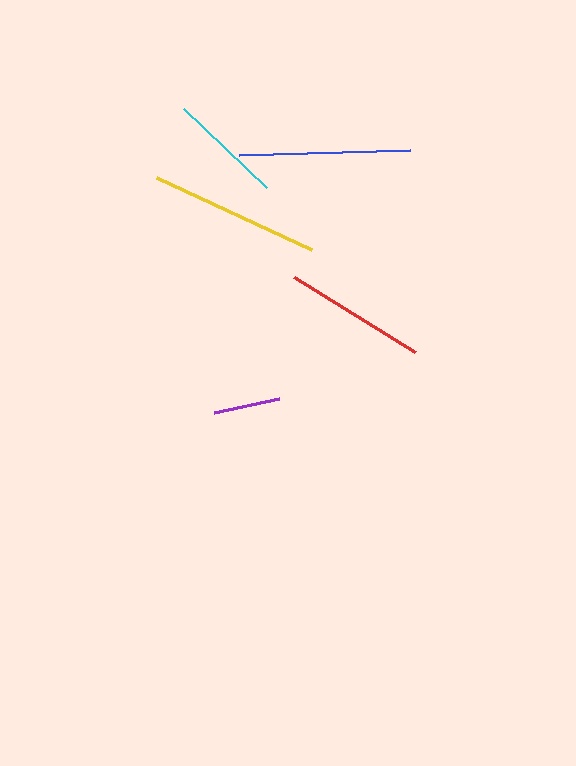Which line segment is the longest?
The blue line is the longest at approximately 172 pixels.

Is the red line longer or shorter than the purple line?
The red line is longer than the purple line.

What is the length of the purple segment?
The purple segment is approximately 66 pixels long.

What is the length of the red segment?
The red segment is approximately 143 pixels long.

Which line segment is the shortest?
The purple line is the shortest at approximately 66 pixels.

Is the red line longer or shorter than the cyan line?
The red line is longer than the cyan line.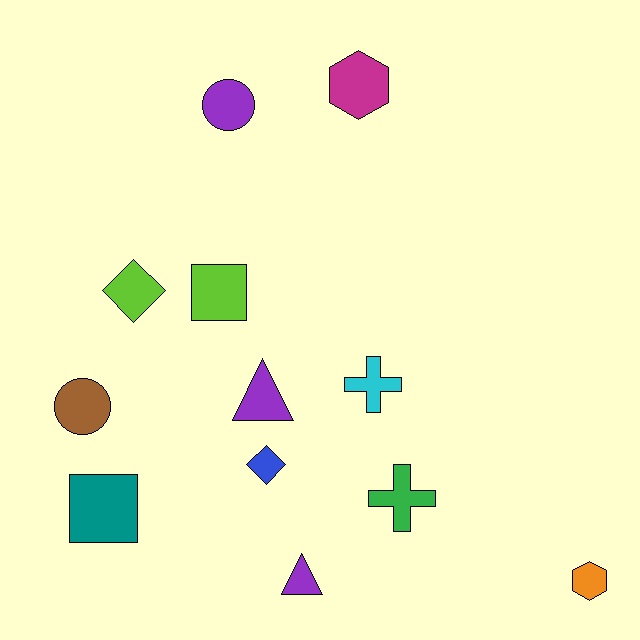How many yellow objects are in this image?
There are no yellow objects.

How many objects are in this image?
There are 12 objects.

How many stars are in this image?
There are no stars.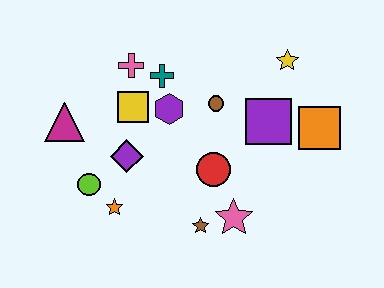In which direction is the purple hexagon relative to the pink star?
The purple hexagon is above the pink star.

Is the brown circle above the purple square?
Yes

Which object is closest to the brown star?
The pink star is closest to the brown star.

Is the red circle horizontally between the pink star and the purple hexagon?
Yes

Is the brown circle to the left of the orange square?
Yes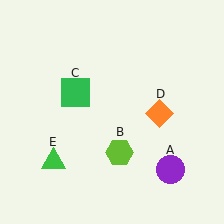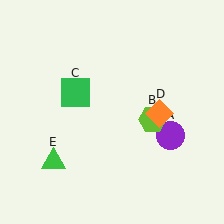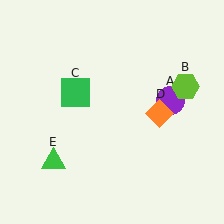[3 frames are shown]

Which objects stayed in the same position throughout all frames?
Green square (object C) and orange diamond (object D) and green triangle (object E) remained stationary.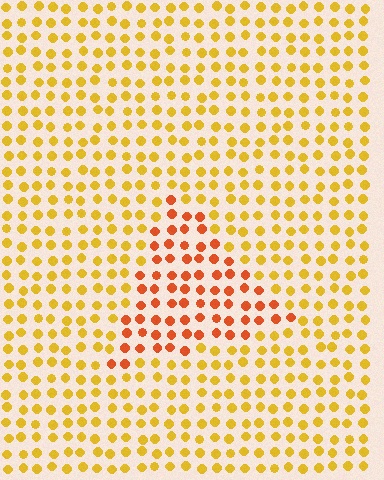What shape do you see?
I see a triangle.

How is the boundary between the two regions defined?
The boundary is defined purely by a slight shift in hue (about 34 degrees). Spacing, size, and orientation are identical on both sides.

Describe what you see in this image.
The image is filled with small yellow elements in a uniform arrangement. A triangle-shaped region is visible where the elements are tinted to a slightly different hue, forming a subtle color boundary.